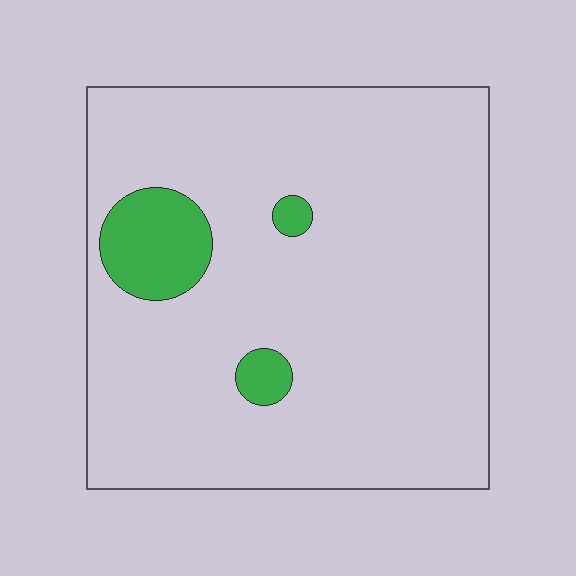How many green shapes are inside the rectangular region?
3.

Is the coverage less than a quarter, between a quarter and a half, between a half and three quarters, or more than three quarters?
Less than a quarter.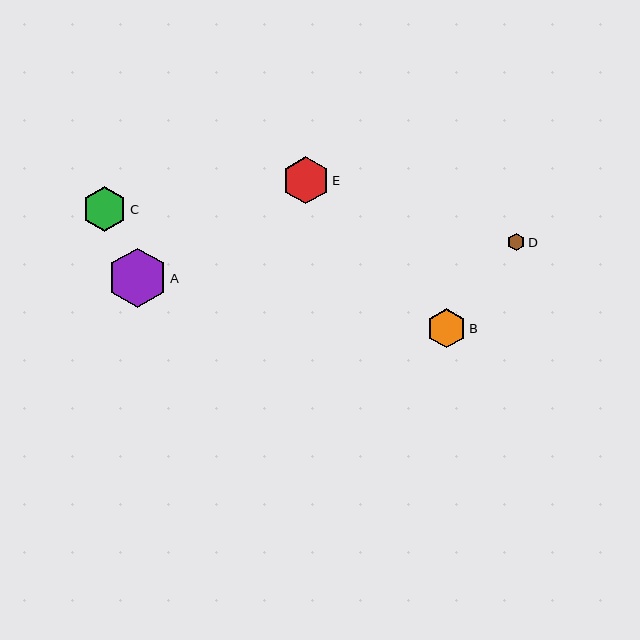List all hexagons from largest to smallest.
From largest to smallest: A, E, C, B, D.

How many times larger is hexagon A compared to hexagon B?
Hexagon A is approximately 1.5 times the size of hexagon B.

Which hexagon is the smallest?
Hexagon D is the smallest with a size of approximately 17 pixels.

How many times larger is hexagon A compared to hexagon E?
Hexagon A is approximately 1.3 times the size of hexagon E.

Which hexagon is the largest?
Hexagon A is the largest with a size of approximately 59 pixels.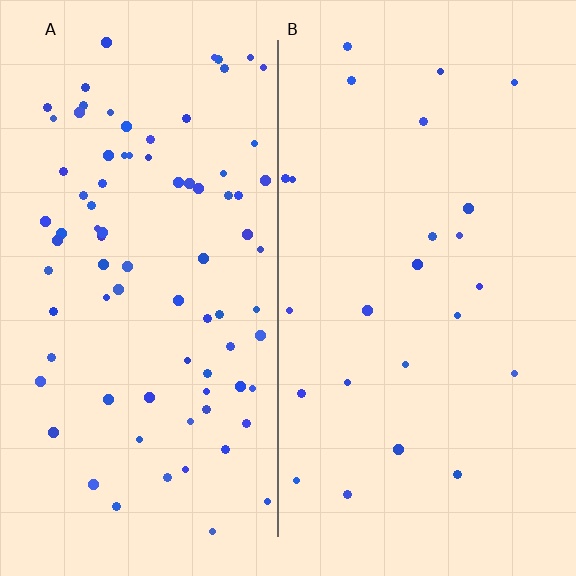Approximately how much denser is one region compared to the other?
Approximately 3.5× — region A over region B.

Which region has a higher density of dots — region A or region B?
A (the left).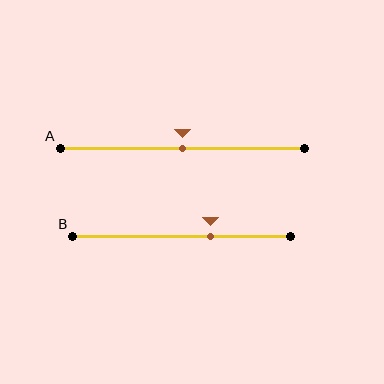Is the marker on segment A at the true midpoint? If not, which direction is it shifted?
Yes, the marker on segment A is at the true midpoint.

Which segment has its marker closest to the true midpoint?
Segment A has its marker closest to the true midpoint.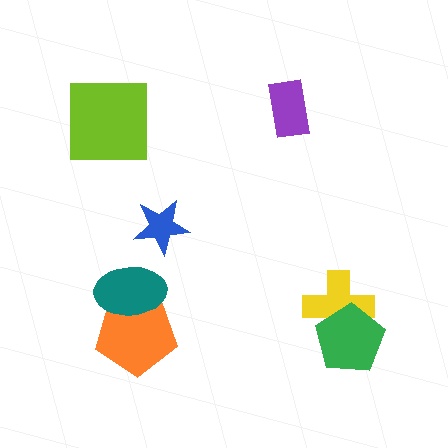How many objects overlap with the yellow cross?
1 object overlaps with the yellow cross.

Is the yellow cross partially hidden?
Yes, it is partially covered by another shape.